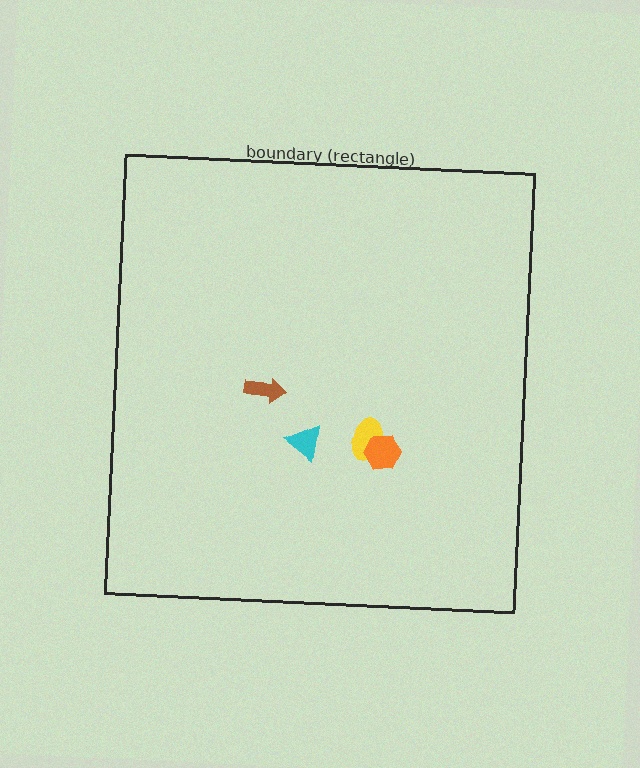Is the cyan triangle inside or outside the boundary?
Inside.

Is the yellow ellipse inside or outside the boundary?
Inside.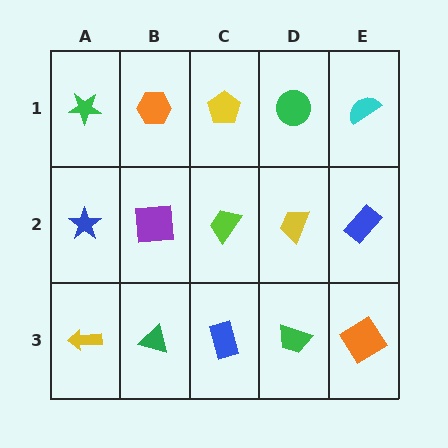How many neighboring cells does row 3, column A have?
2.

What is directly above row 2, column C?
A yellow pentagon.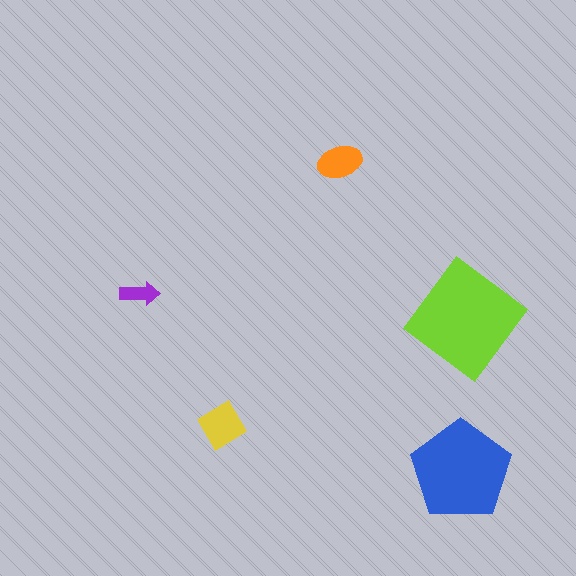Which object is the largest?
The lime diamond.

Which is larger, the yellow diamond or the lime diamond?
The lime diamond.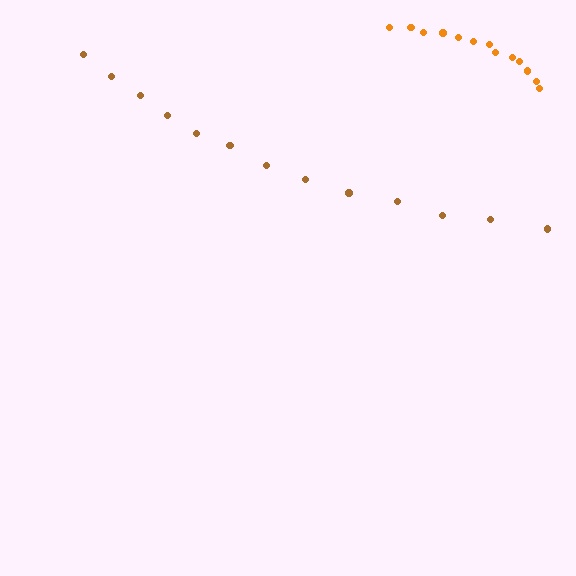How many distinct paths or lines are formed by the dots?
There are 2 distinct paths.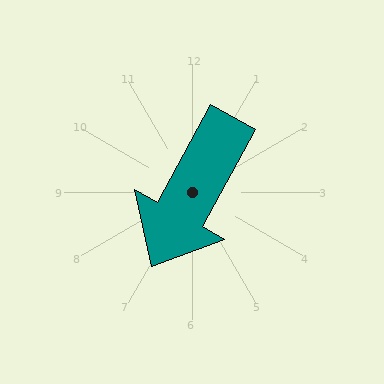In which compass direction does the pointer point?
Southwest.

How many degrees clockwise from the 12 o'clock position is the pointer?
Approximately 209 degrees.